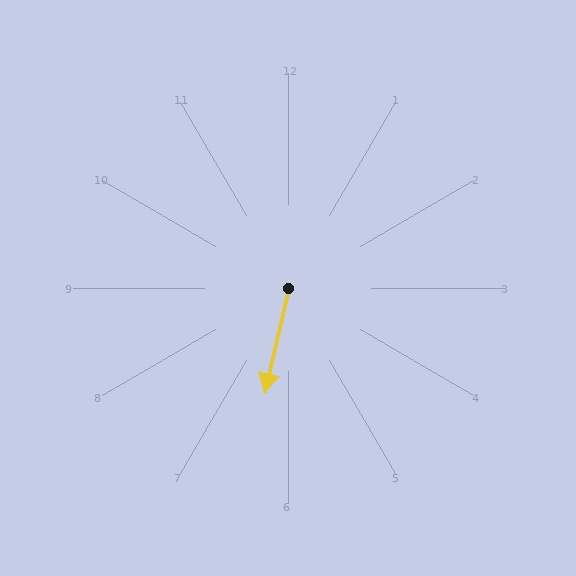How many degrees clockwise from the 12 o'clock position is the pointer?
Approximately 193 degrees.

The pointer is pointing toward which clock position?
Roughly 6 o'clock.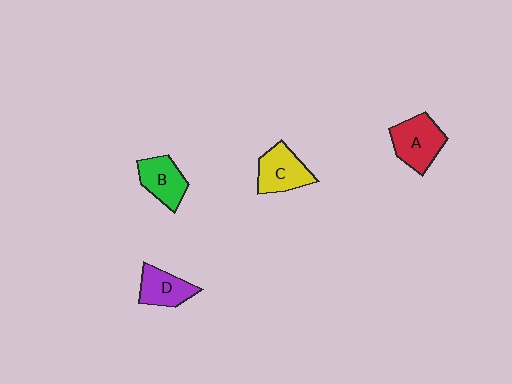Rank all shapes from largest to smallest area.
From largest to smallest: A (red), C (yellow), B (green), D (purple).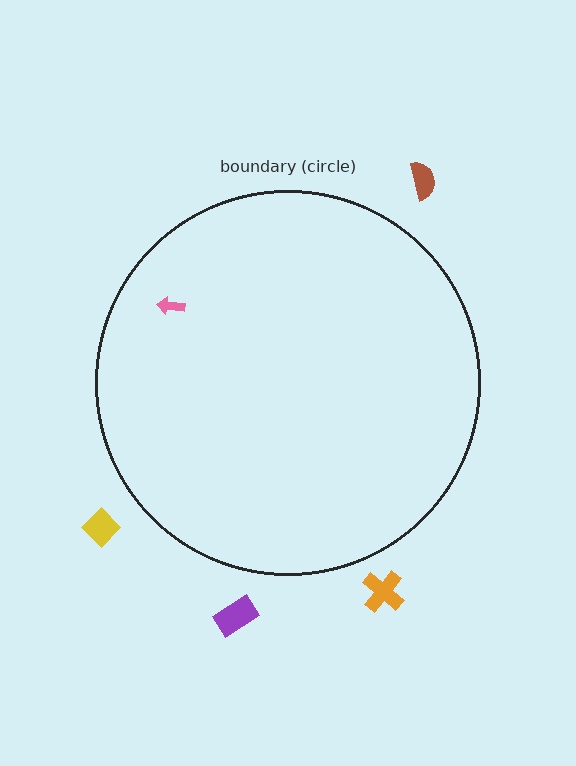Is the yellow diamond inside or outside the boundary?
Outside.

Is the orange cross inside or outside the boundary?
Outside.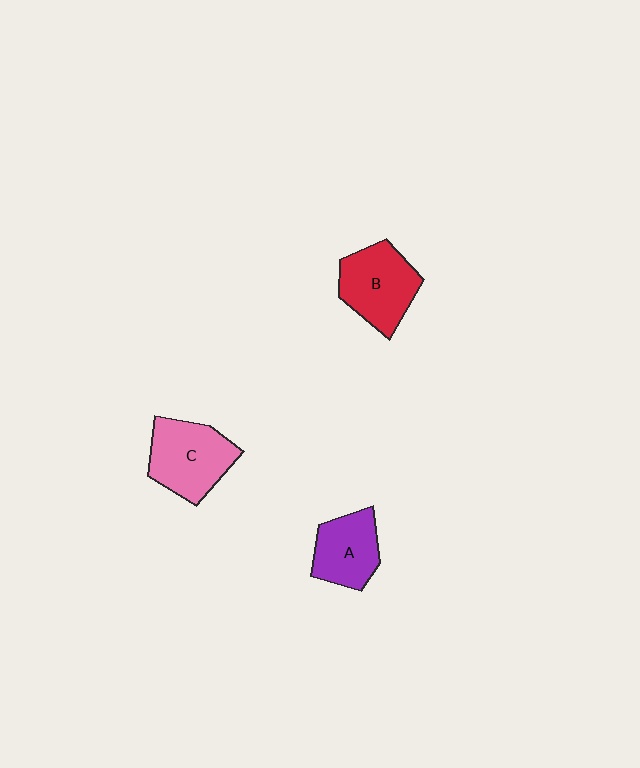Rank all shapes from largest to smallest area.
From largest to smallest: C (pink), B (red), A (purple).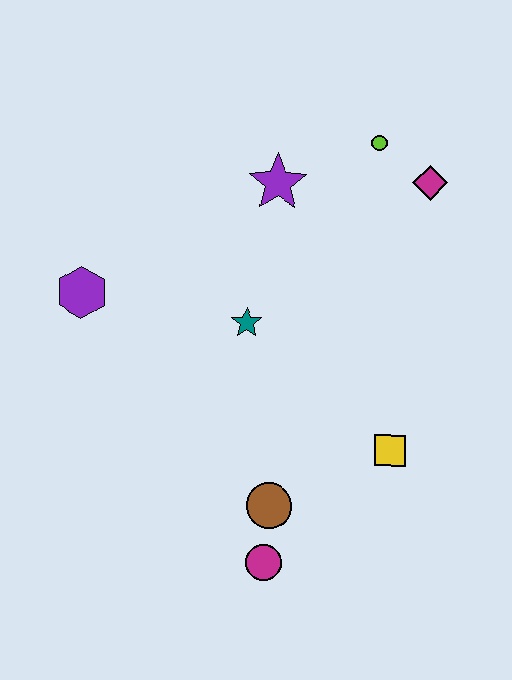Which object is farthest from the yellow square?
The purple hexagon is farthest from the yellow square.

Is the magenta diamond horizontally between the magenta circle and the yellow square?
No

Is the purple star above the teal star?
Yes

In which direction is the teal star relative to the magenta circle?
The teal star is above the magenta circle.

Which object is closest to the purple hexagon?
The teal star is closest to the purple hexagon.